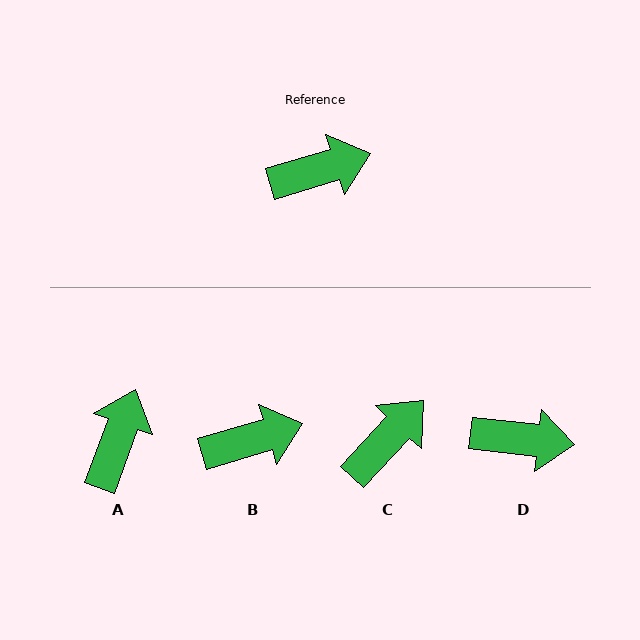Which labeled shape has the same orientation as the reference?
B.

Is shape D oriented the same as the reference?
No, it is off by about 23 degrees.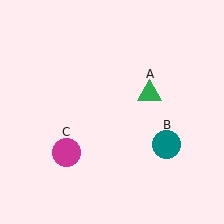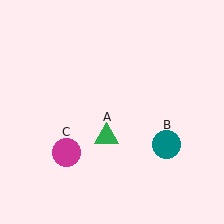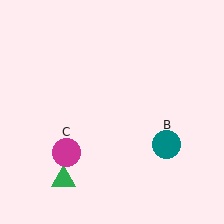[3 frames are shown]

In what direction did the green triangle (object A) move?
The green triangle (object A) moved down and to the left.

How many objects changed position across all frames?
1 object changed position: green triangle (object A).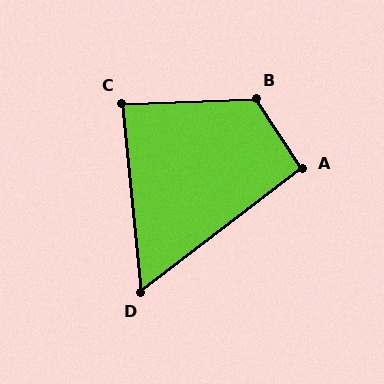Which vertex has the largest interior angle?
B, at approximately 122 degrees.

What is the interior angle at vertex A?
Approximately 94 degrees (approximately right).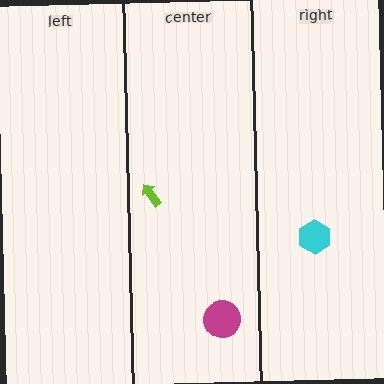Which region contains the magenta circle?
The center region.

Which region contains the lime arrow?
The center region.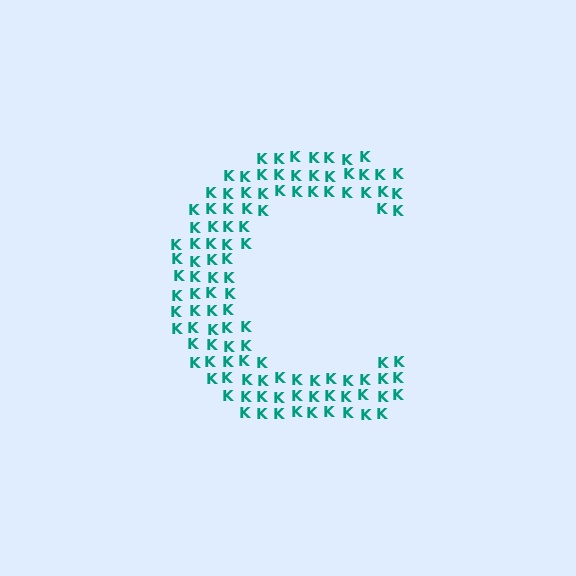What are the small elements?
The small elements are letter K's.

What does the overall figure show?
The overall figure shows the letter C.